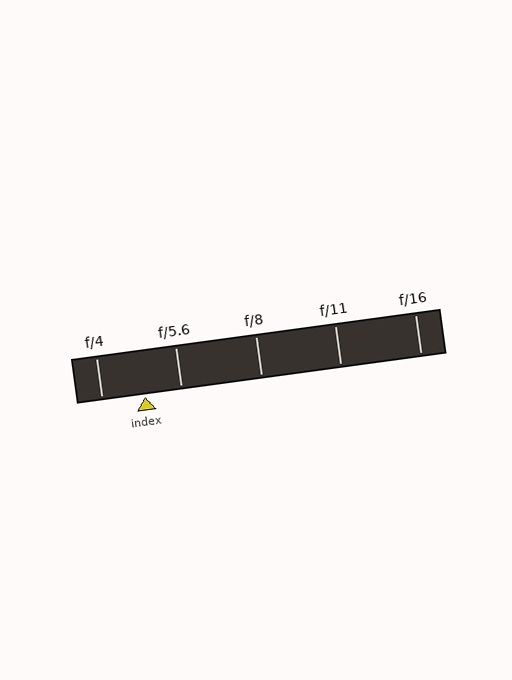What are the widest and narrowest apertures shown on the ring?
The widest aperture shown is f/4 and the narrowest is f/16.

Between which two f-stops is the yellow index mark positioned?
The index mark is between f/4 and f/5.6.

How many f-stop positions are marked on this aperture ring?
There are 5 f-stop positions marked.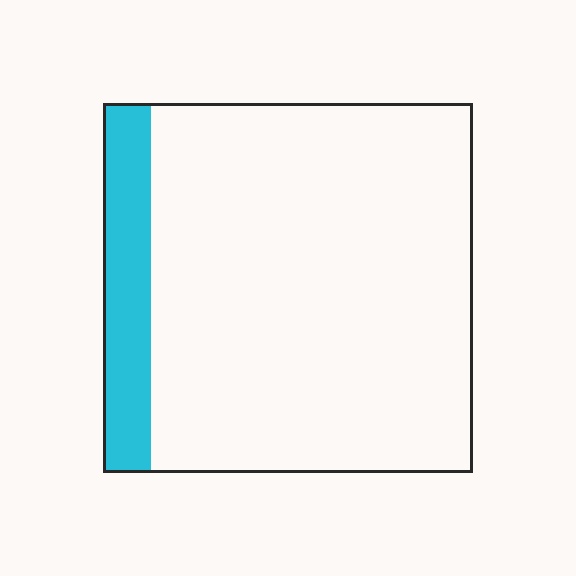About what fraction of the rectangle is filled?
About one eighth (1/8).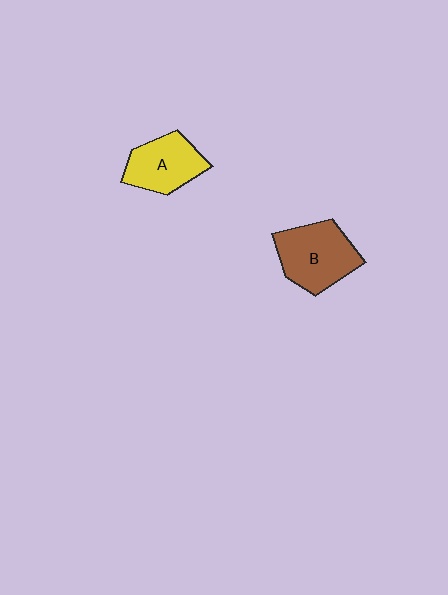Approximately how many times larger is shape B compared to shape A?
Approximately 1.2 times.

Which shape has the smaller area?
Shape A (yellow).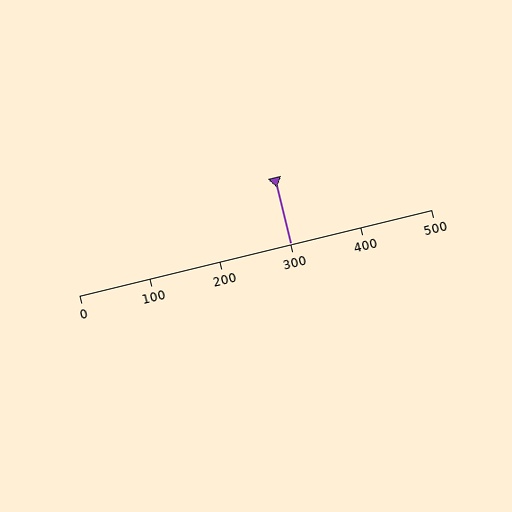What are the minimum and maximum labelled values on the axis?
The axis runs from 0 to 500.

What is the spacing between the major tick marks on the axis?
The major ticks are spaced 100 apart.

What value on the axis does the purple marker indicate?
The marker indicates approximately 300.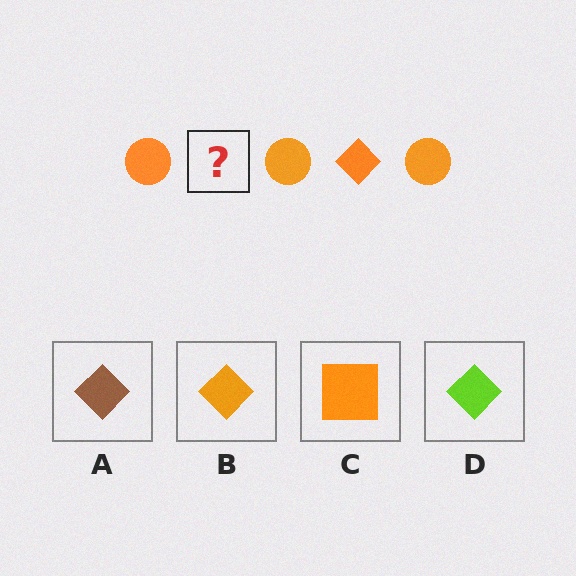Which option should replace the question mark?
Option B.